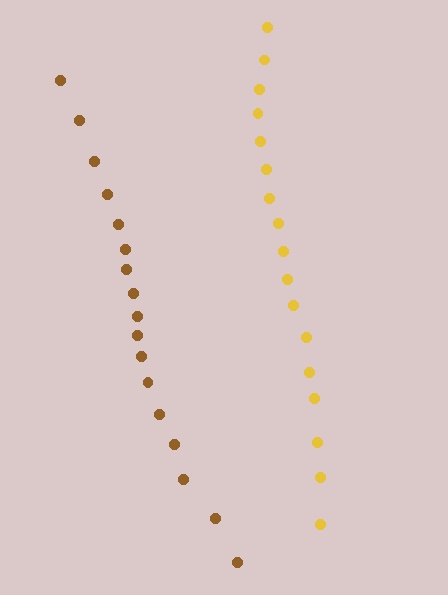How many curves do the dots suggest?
There are 2 distinct paths.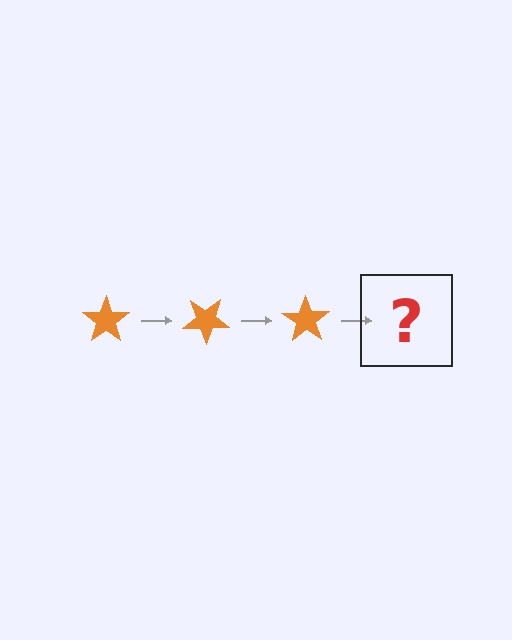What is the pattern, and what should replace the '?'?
The pattern is that the star rotates 35 degrees each step. The '?' should be an orange star rotated 105 degrees.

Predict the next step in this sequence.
The next step is an orange star rotated 105 degrees.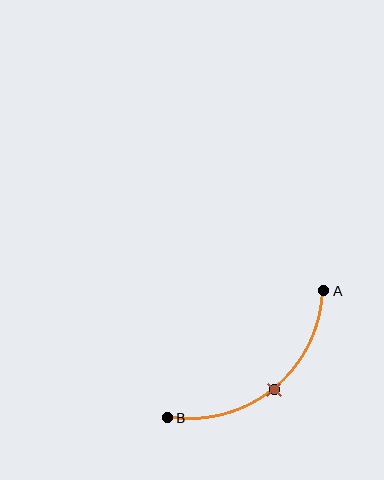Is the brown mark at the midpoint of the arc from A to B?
Yes. The brown mark lies on the arc at equal arc-length from both A and B — it is the arc midpoint.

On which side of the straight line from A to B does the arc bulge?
The arc bulges below and to the right of the straight line connecting A and B.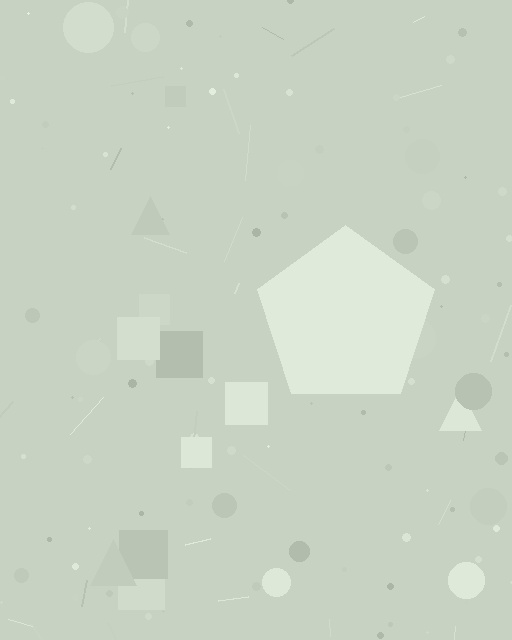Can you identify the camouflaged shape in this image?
The camouflaged shape is a pentagon.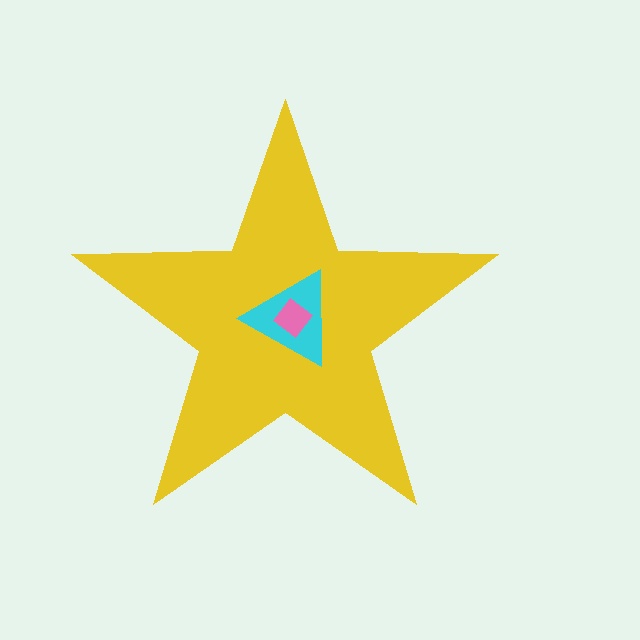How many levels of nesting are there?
3.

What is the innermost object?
The pink diamond.